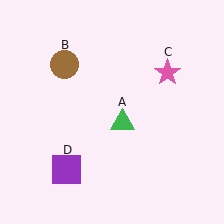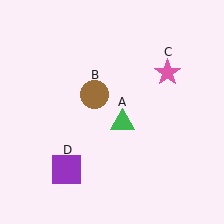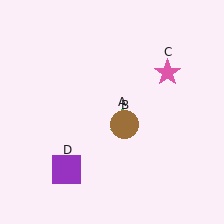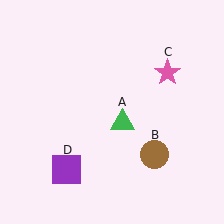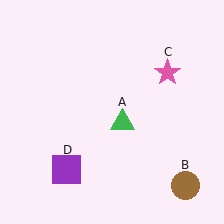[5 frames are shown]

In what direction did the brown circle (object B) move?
The brown circle (object B) moved down and to the right.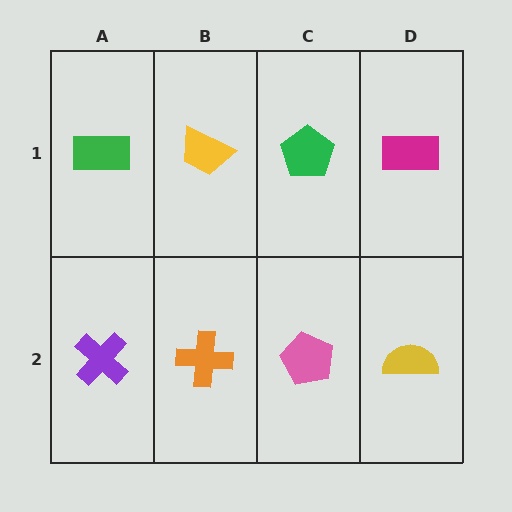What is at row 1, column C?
A green pentagon.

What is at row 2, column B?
An orange cross.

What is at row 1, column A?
A green rectangle.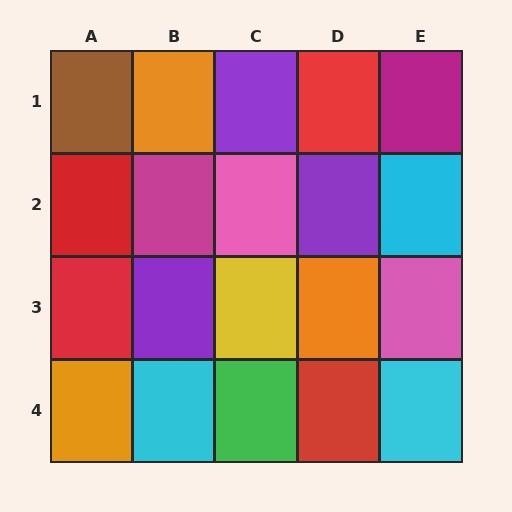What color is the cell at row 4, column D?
Red.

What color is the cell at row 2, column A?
Red.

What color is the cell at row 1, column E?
Magenta.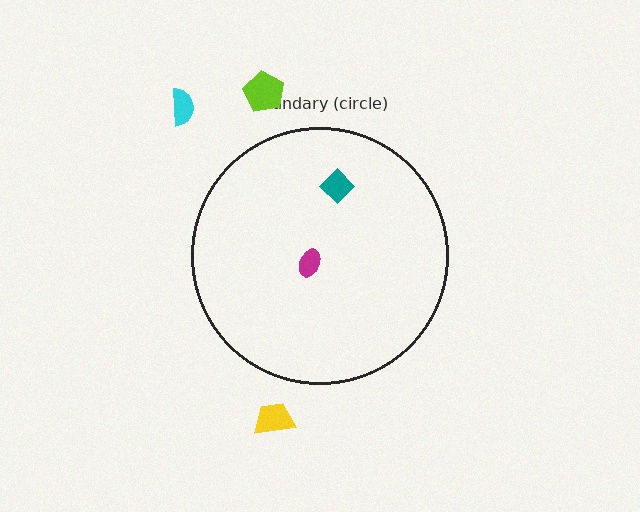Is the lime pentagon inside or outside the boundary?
Outside.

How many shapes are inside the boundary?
2 inside, 3 outside.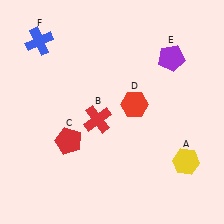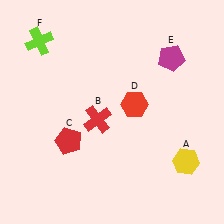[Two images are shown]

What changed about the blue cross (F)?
In Image 1, F is blue. In Image 2, it changed to lime.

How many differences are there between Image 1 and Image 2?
There are 2 differences between the two images.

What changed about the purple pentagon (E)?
In Image 1, E is purple. In Image 2, it changed to magenta.